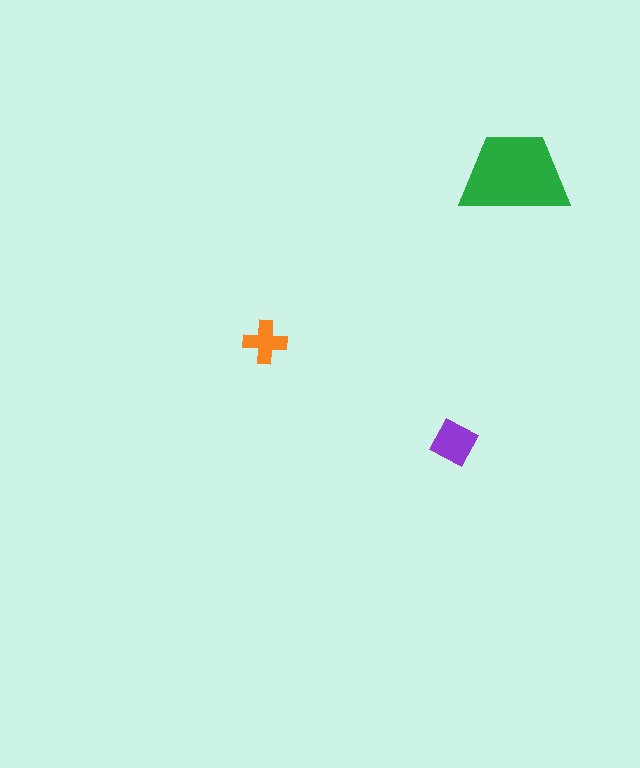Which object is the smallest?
The orange cross.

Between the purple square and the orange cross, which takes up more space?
The purple square.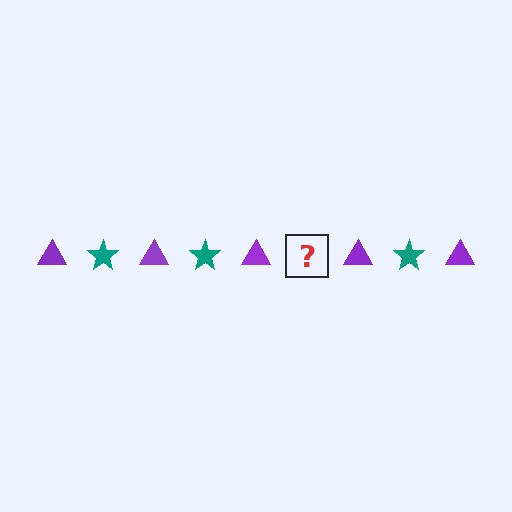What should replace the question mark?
The question mark should be replaced with a teal star.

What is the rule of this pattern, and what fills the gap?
The rule is that the pattern alternates between purple triangle and teal star. The gap should be filled with a teal star.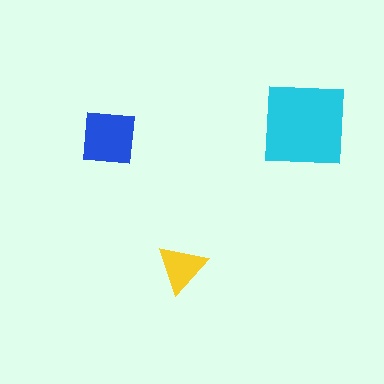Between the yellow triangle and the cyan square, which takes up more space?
The cyan square.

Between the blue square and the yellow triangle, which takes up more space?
The blue square.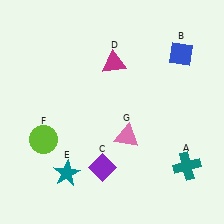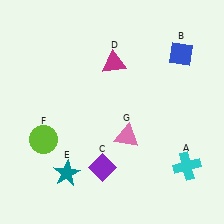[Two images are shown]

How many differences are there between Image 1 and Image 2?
There is 1 difference between the two images.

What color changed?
The cross (A) changed from teal in Image 1 to cyan in Image 2.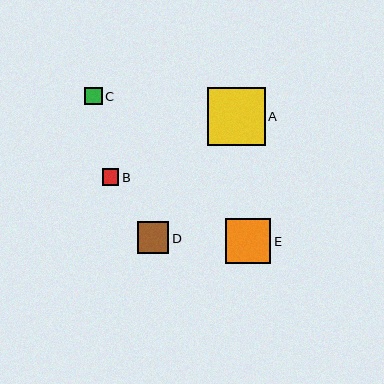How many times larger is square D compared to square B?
Square D is approximately 1.9 times the size of square B.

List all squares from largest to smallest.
From largest to smallest: A, E, D, C, B.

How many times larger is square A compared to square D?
Square A is approximately 1.8 times the size of square D.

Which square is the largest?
Square A is the largest with a size of approximately 58 pixels.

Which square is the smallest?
Square B is the smallest with a size of approximately 17 pixels.